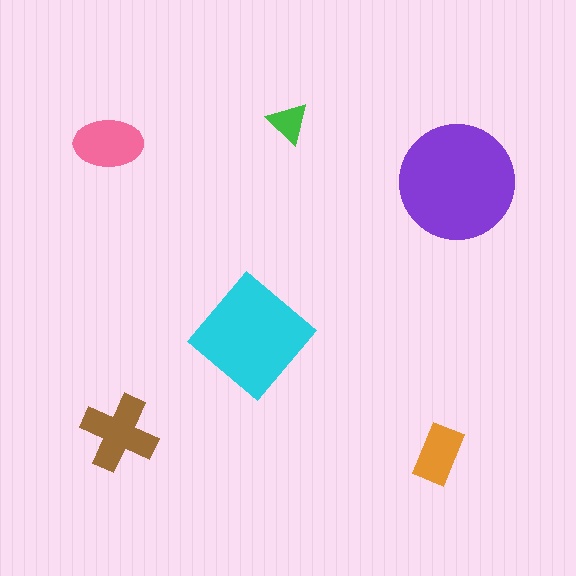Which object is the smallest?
The green triangle.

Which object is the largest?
The purple circle.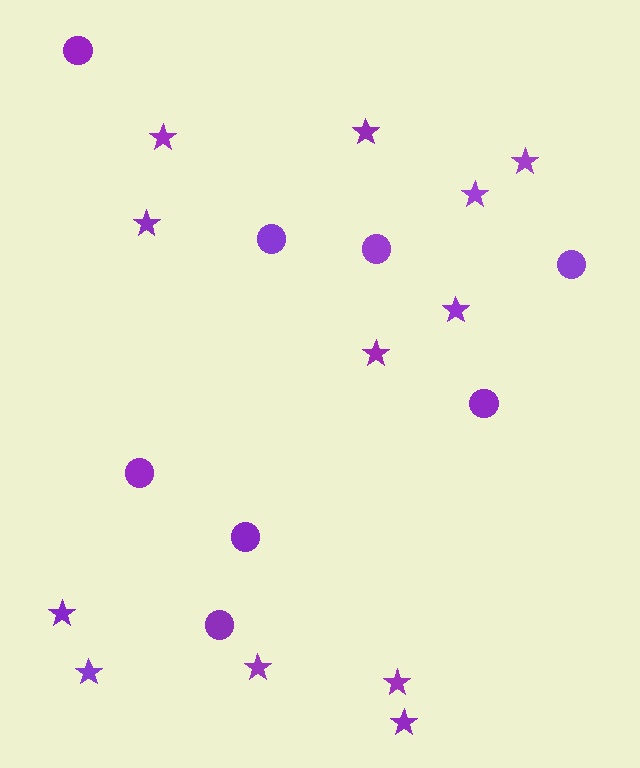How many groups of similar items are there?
There are 2 groups: one group of circles (8) and one group of stars (12).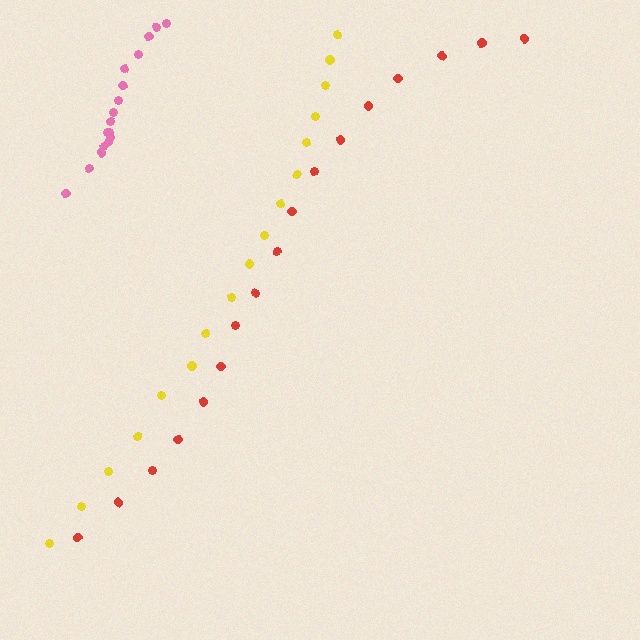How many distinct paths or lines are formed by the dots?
There are 3 distinct paths.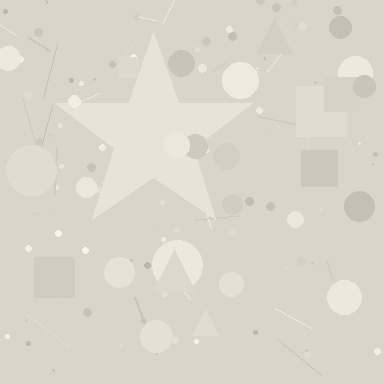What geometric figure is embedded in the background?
A star is embedded in the background.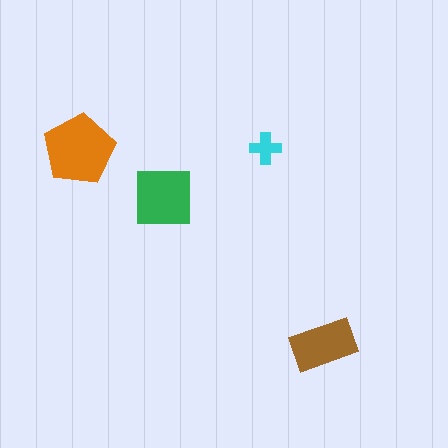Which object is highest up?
The cyan cross is topmost.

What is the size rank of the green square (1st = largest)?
2nd.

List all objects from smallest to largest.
The cyan cross, the brown rectangle, the green square, the orange pentagon.